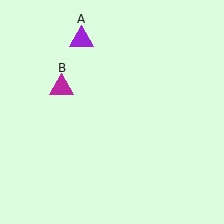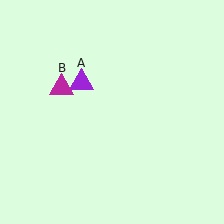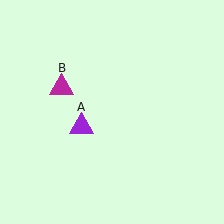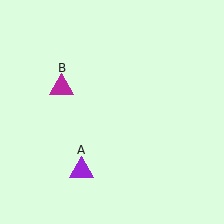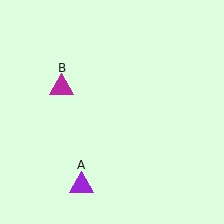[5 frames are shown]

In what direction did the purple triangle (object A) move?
The purple triangle (object A) moved down.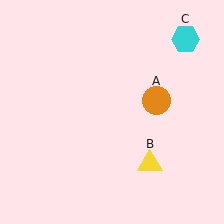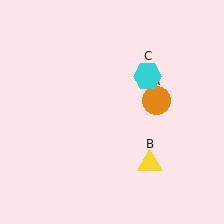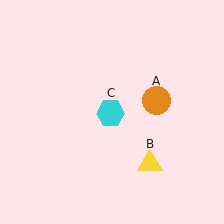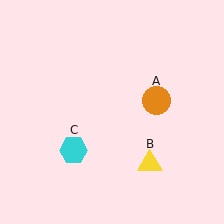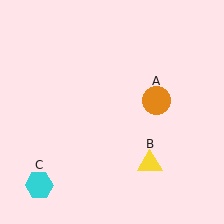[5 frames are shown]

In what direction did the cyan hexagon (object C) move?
The cyan hexagon (object C) moved down and to the left.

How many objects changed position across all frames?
1 object changed position: cyan hexagon (object C).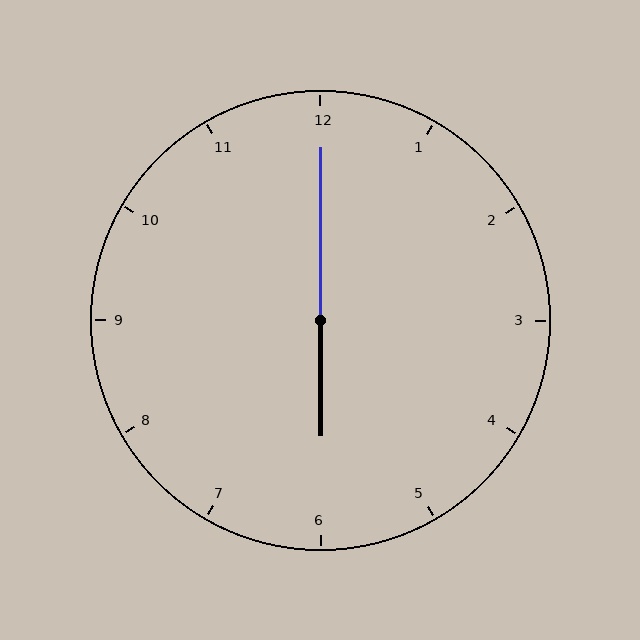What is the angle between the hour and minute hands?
Approximately 180 degrees.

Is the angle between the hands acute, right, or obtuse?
It is obtuse.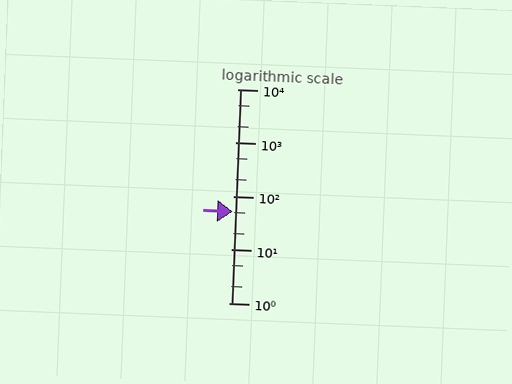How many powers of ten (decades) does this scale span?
The scale spans 4 decades, from 1 to 10000.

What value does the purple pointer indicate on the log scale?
The pointer indicates approximately 51.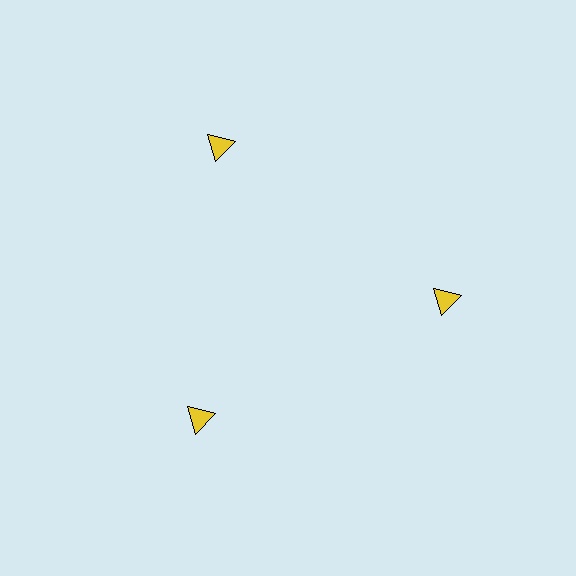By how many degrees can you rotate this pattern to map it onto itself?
The pattern maps onto itself every 120 degrees of rotation.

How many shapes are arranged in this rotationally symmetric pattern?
There are 3 shapes, arranged in 3 groups of 1.